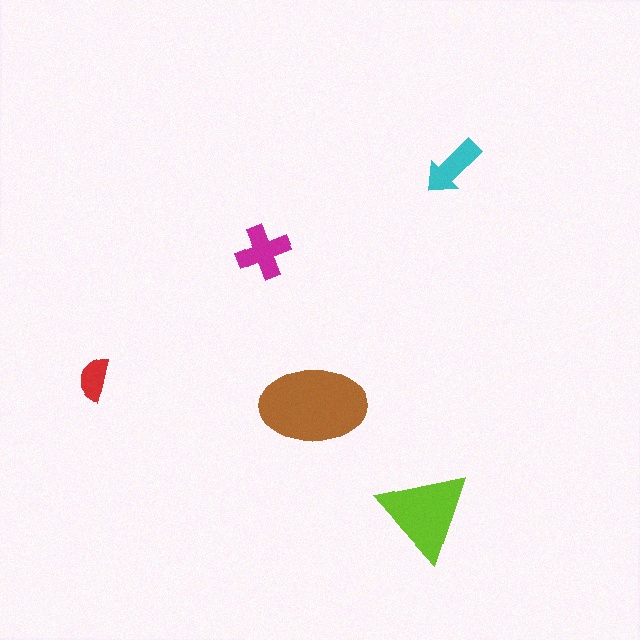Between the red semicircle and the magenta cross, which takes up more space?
The magenta cross.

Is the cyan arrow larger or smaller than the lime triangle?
Smaller.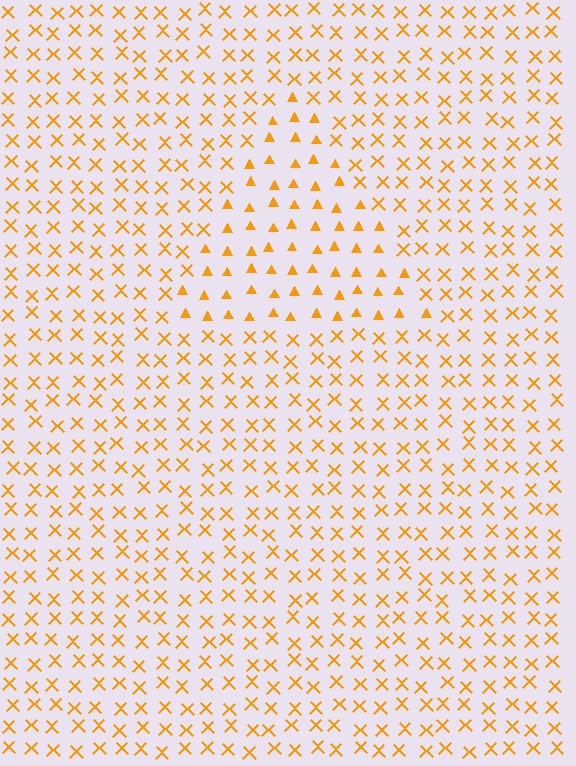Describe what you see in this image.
The image is filled with small orange elements arranged in a uniform grid. A triangle-shaped region contains triangles, while the surrounding area contains X marks. The boundary is defined purely by the change in element shape.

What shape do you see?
I see a triangle.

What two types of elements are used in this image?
The image uses triangles inside the triangle region and X marks outside it.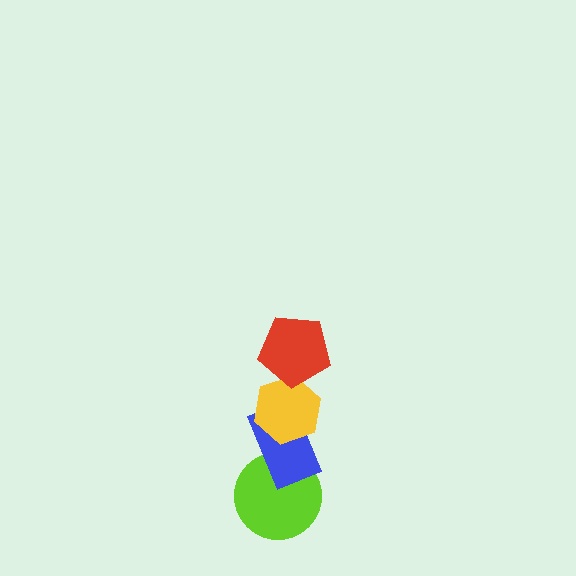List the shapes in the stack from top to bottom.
From top to bottom: the red pentagon, the yellow hexagon, the blue rectangle, the lime circle.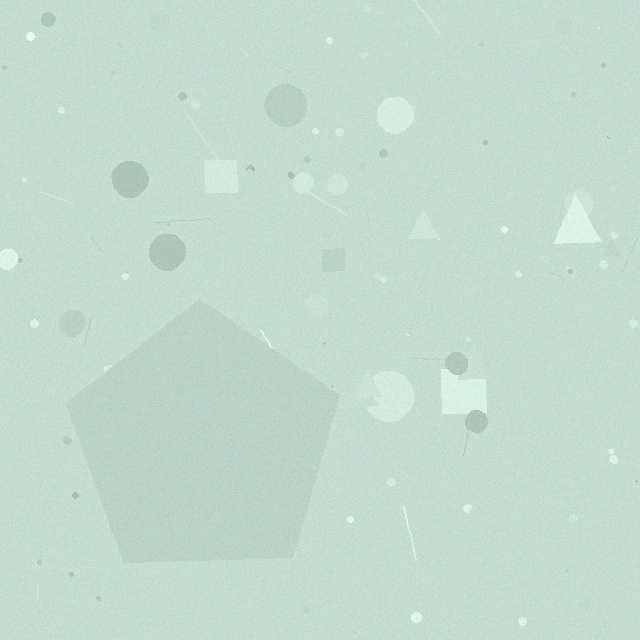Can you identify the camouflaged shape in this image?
The camouflaged shape is a pentagon.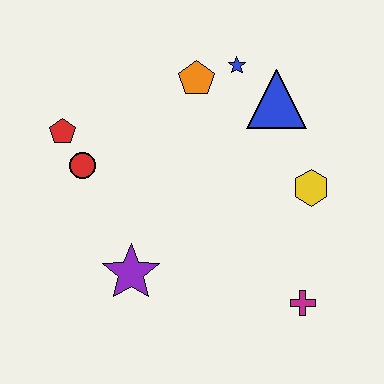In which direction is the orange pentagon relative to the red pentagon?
The orange pentagon is to the right of the red pentagon.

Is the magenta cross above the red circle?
No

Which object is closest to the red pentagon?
The red circle is closest to the red pentagon.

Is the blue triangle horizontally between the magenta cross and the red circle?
Yes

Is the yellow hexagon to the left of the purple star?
No